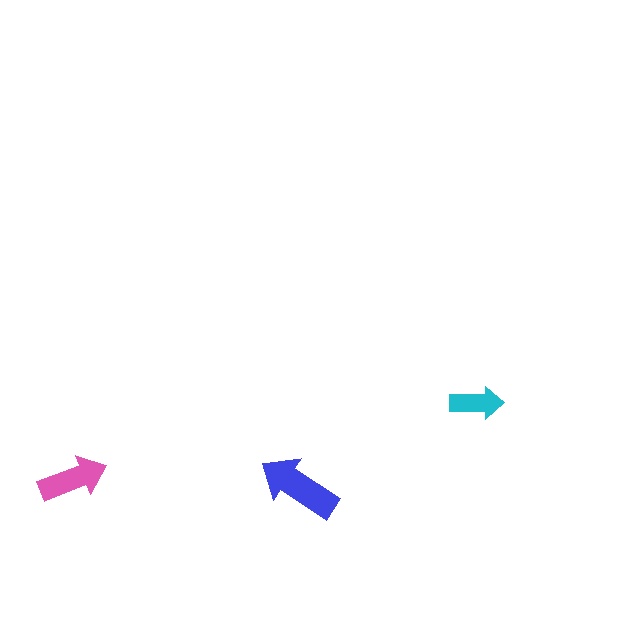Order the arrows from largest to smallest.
the blue one, the pink one, the cyan one.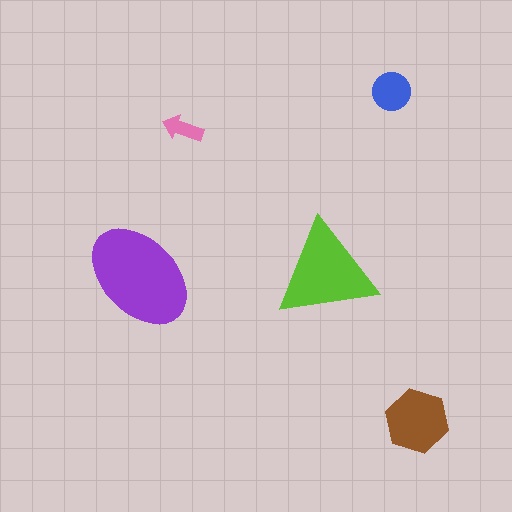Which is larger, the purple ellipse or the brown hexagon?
The purple ellipse.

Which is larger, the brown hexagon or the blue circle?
The brown hexagon.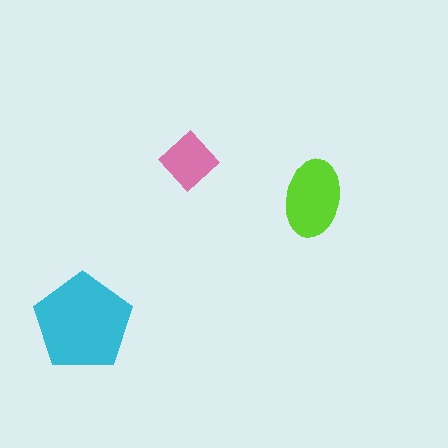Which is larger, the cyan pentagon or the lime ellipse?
The cyan pentagon.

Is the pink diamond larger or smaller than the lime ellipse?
Smaller.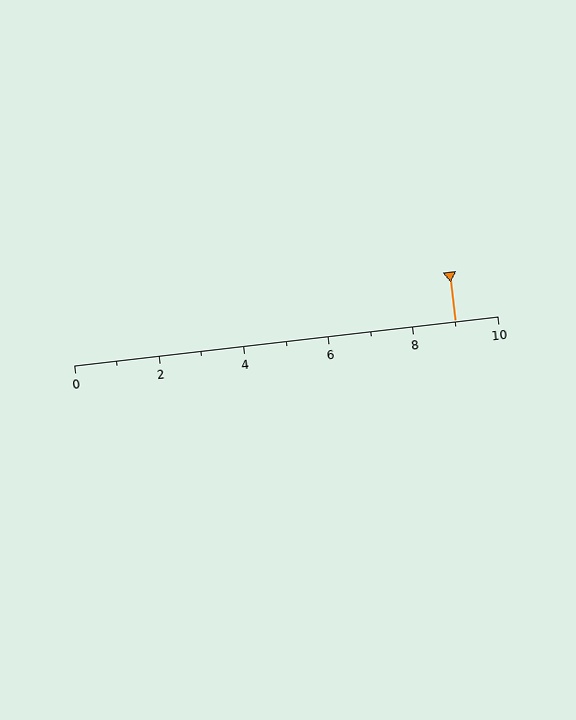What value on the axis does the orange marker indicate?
The marker indicates approximately 9.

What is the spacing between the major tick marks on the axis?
The major ticks are spaced 2 apart.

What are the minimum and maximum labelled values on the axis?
The axis runs from 0 to 10.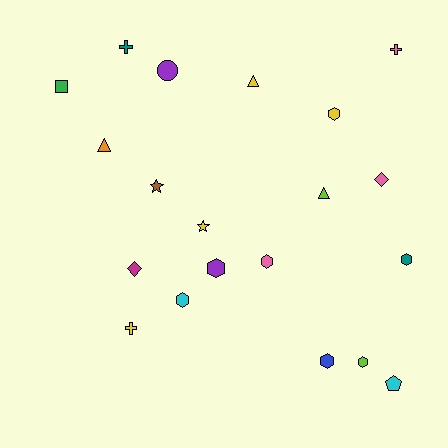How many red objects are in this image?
There are no red objects.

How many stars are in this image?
There are 2 stars.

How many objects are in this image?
There are 20 objects.